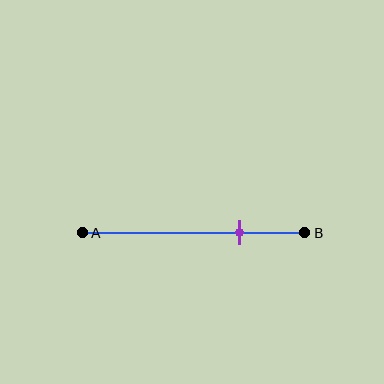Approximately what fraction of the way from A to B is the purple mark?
The purple mark is approximately 70% of the way from A to B.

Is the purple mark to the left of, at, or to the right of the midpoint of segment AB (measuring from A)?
The purple mark is to the right of the midpoint of segment AB.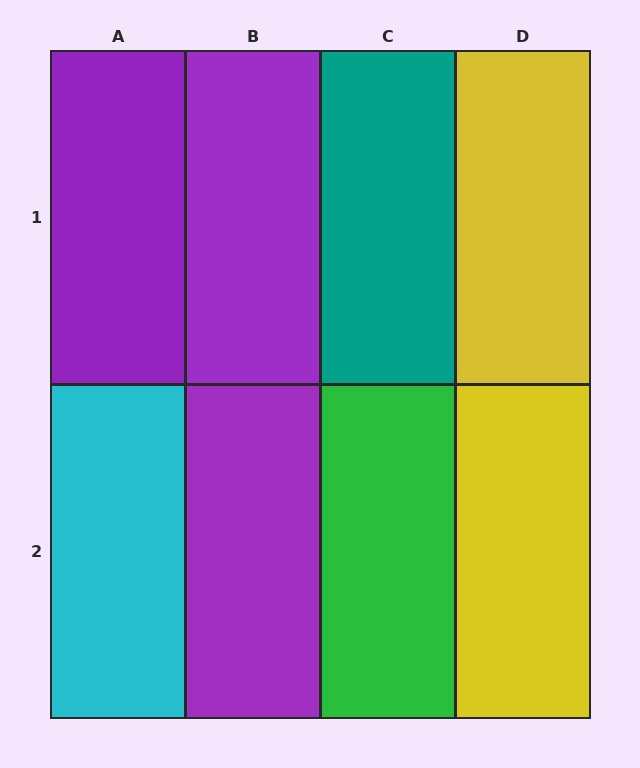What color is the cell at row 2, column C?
Green.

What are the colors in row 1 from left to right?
Purple, purple, teal, yellow.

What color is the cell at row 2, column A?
Cyan.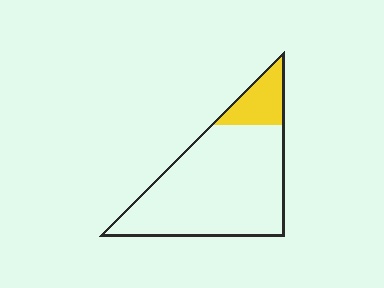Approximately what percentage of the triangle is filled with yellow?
Approximately 15%.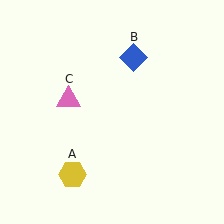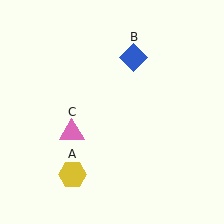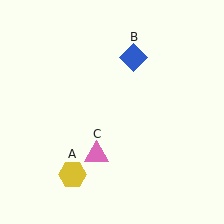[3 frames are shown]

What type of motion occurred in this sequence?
The pink triangle (object C) rotated counterclockwise around the center of the scene.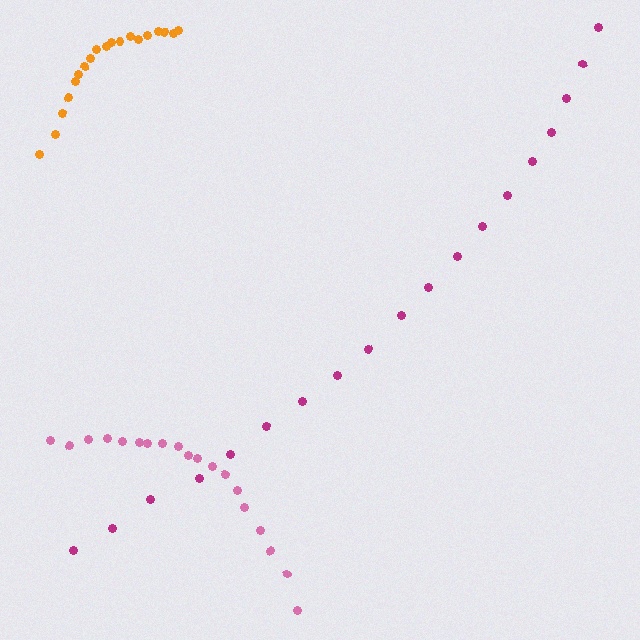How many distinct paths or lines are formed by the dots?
There are 3 distinct paths.